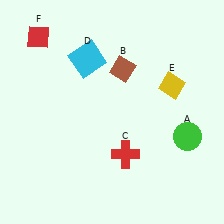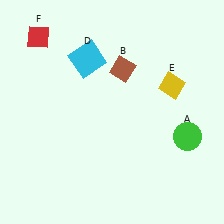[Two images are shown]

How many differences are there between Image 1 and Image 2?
There is 1 difference between the two images.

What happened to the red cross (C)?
The red cross (C) was removed in Image 2. It was in the bottom-right area of Image 1.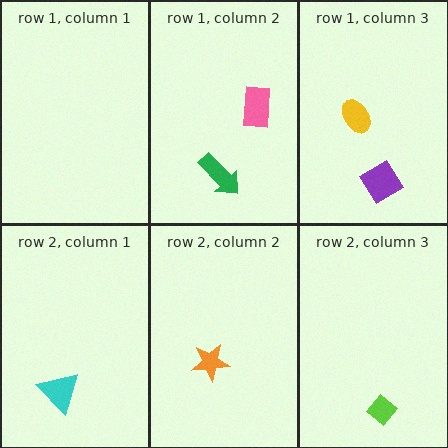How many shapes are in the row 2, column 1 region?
1.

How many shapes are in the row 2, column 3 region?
1.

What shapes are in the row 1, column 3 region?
The yellow ellipse, the purple diamond.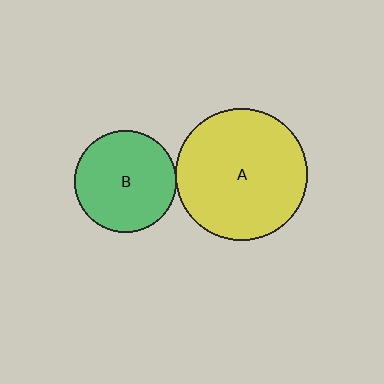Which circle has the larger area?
Circle A (yellow).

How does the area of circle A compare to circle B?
Approximately 1.7 times.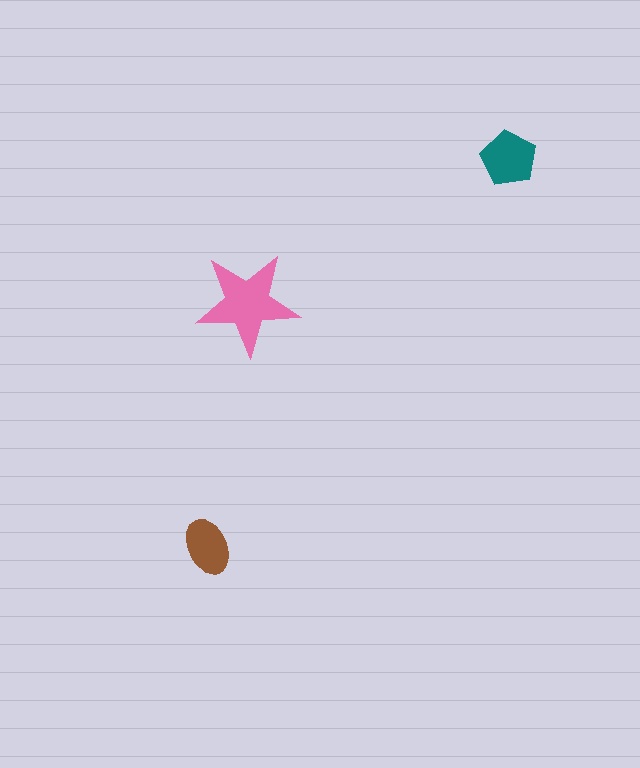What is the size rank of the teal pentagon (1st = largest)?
2nd.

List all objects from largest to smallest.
The pink star, the teal pentagon, the brown ellipse.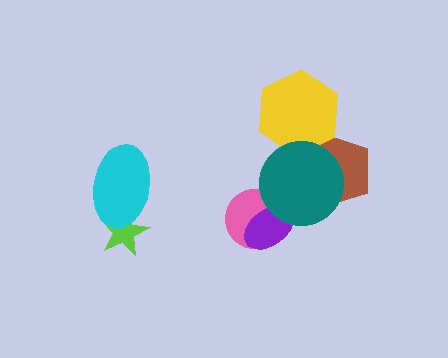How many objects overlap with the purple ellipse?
2 objects overlap with the purple ellipse.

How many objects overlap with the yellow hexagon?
2 objects overlap with the yellow hexagon.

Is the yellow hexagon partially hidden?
Yes, it is partially covered by another shape.